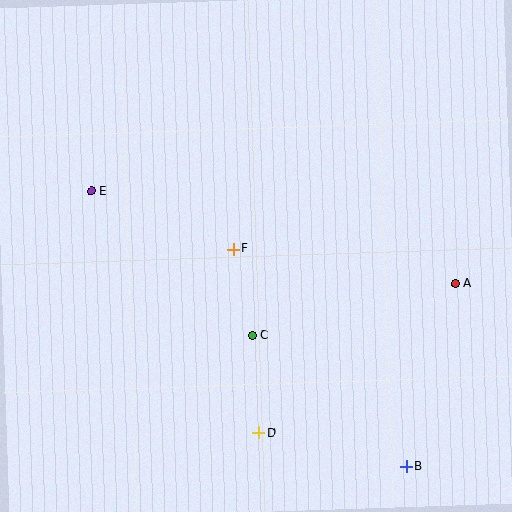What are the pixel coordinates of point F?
Point F is at (233, 249).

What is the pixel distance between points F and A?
The distance between F and A is 225 pixels.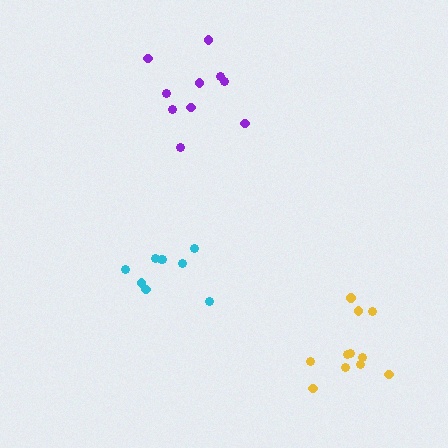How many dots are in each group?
Group 1: 9 dots, Group 2: 11 dots, Group 3: 10 dots (30 total).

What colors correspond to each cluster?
The clusters are colored: cyan, yellow, purple.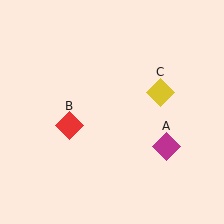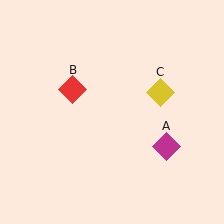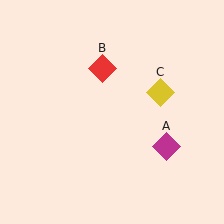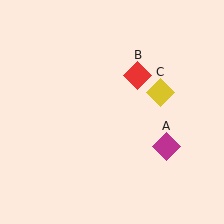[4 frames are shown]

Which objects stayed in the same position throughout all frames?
Magenta diamond (object A) and yellow diamond (object C) remained stationary.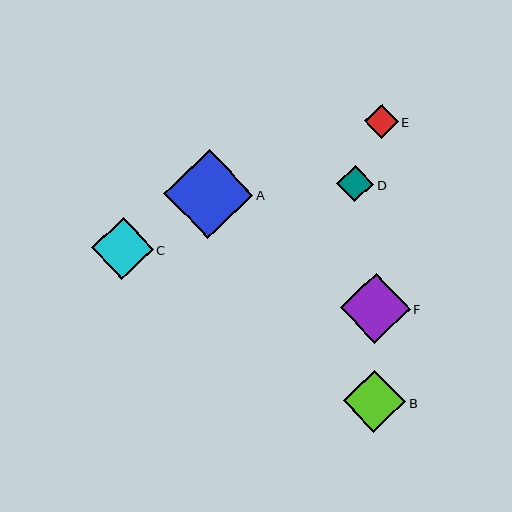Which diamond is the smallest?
Diamond E is the smallest with a size of approximately 34 pixels.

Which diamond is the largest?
Diamond A is the largest with a size of approximately 89 pixels.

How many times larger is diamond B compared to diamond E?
Diamond B is approximately 1.8 times the size of diamond E.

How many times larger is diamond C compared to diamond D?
Diamond C is approximately 1.7 times the size of diamond D.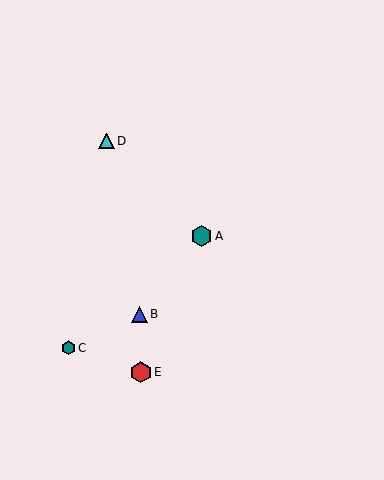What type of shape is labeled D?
Shape D is a cyan triangle.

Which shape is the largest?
The teal hexagon (labeled A) is the largest.